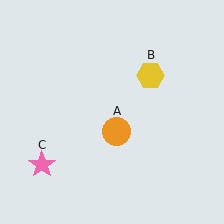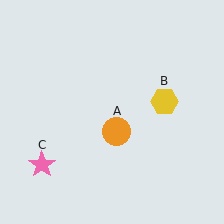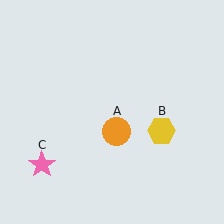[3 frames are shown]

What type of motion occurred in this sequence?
The yellow hexagon (object B) rotated clockwise around the center of the scene.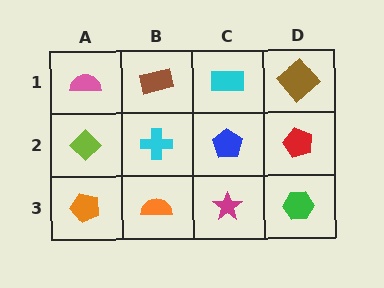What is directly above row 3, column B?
A cyan cross.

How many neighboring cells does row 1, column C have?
3.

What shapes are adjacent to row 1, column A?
A lime diamond (row 2, column A), a brown rectangle (row 1, column B).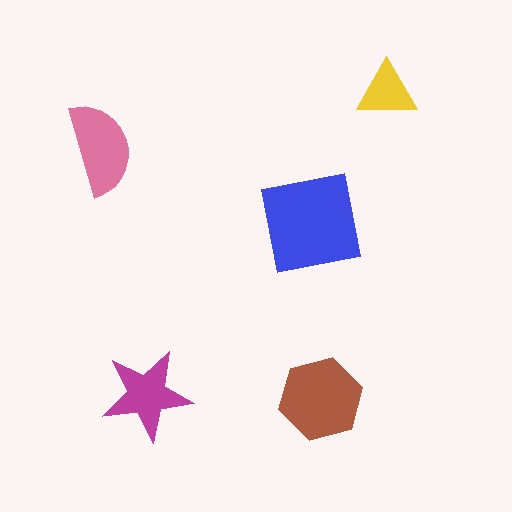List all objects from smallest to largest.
The yellow triangle, the magenta star, the pink semicircle, the brown hexagon, the blue square.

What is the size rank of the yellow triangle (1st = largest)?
5th.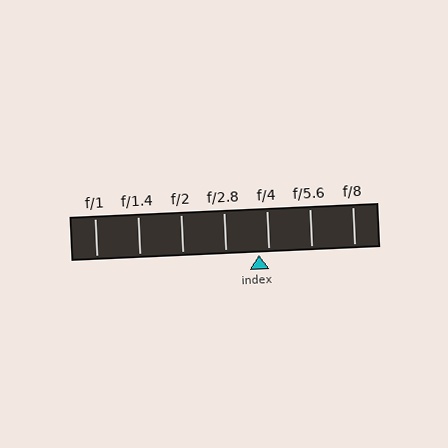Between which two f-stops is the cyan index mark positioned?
The index mark is between f/2.8 and f/4.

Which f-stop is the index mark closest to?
The index mark is closest to f/4.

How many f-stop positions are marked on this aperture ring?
There are 7 f-stop positions marked.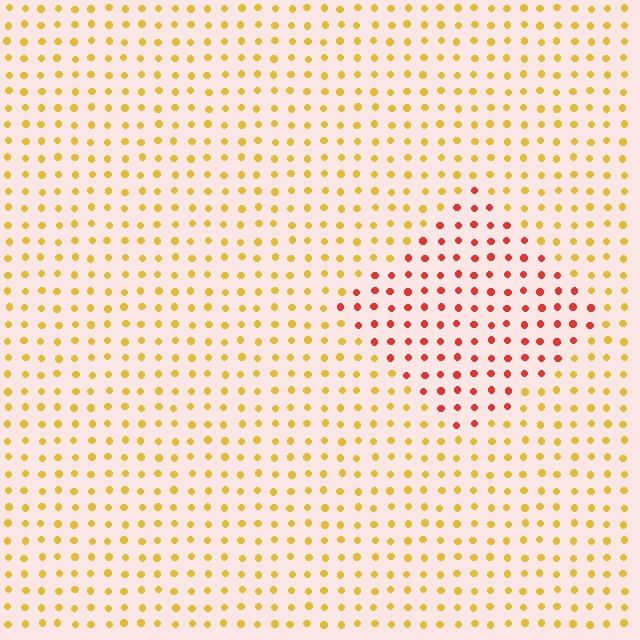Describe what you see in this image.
The image is filled with small yellow elements in a uniform arrangement. A diamond-shaped region is visible where the elements are tinted to a slightly different hue, forming a subtle color boundary.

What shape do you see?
I see a diamond.